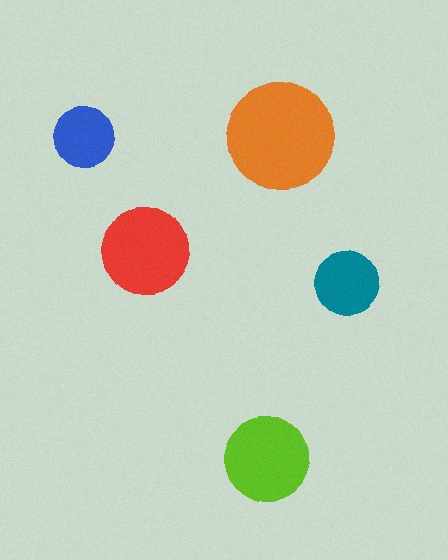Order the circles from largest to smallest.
the orange one, the red one, the lime one, the teal one, the blue one.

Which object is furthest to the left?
The blue circle is leftmost.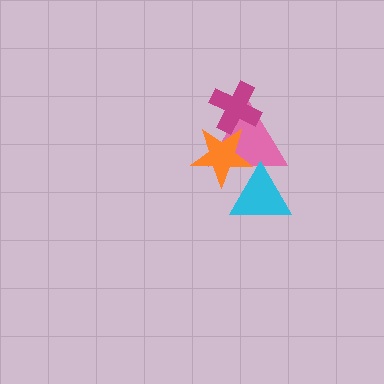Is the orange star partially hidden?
Yes, it is partially covered by another shape.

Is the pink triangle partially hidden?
Yes, it is partially covered by another shape.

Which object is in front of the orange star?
The magenta cross is in front of the orange star.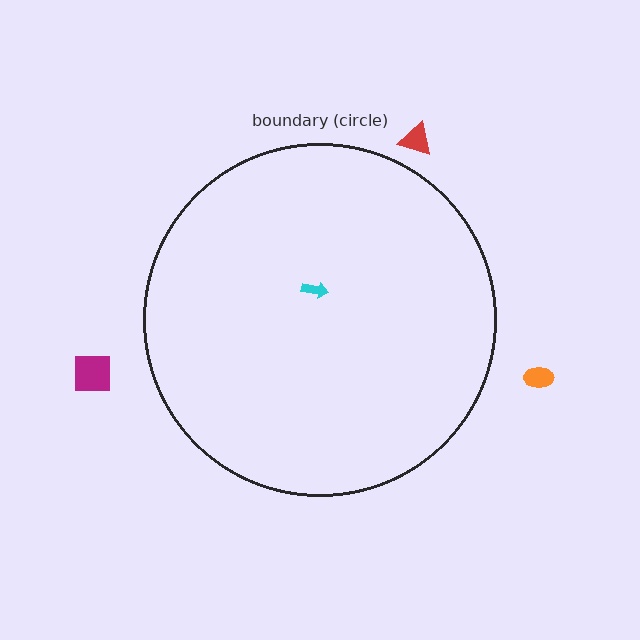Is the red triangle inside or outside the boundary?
Outside.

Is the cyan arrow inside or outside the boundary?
Inside.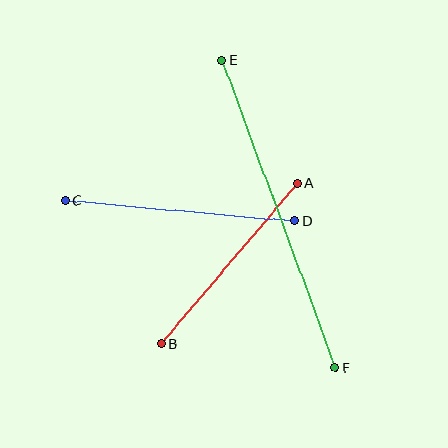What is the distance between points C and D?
The distance is approximately 230 pixels.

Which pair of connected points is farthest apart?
Points E and F are farthest apart.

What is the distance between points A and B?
The distance is approximately 210 pixels.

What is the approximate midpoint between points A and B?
The midpoint is at approximately (229, 264) pixels.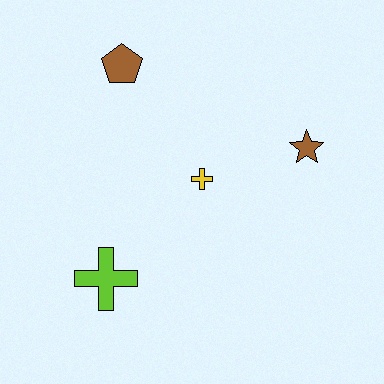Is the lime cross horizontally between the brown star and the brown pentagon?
No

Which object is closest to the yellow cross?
The brown star is closest to the yellow cross.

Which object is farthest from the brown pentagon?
The lime cross is farthest from the brown pentagon.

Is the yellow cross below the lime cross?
No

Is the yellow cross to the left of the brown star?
Yes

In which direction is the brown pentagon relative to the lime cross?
The brown pentagon is above the lime cross.